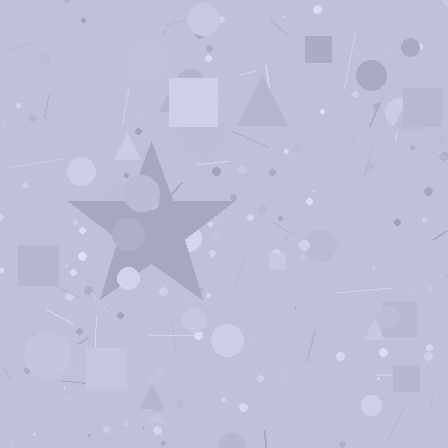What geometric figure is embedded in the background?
A star is embedded in the background.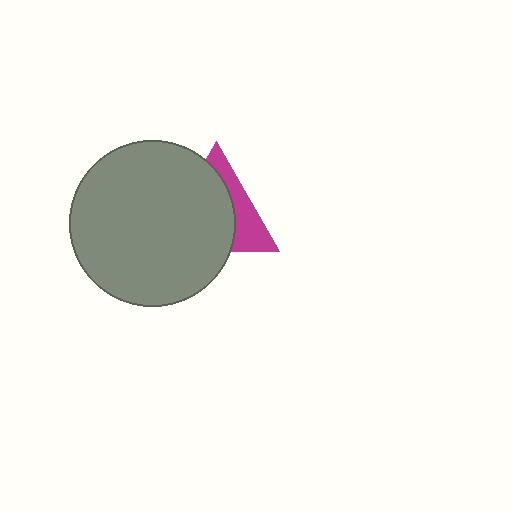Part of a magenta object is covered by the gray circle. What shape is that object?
It is a triangle.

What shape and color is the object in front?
The object in front is a gray circle.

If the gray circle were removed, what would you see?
You would see the complete magenta triangle.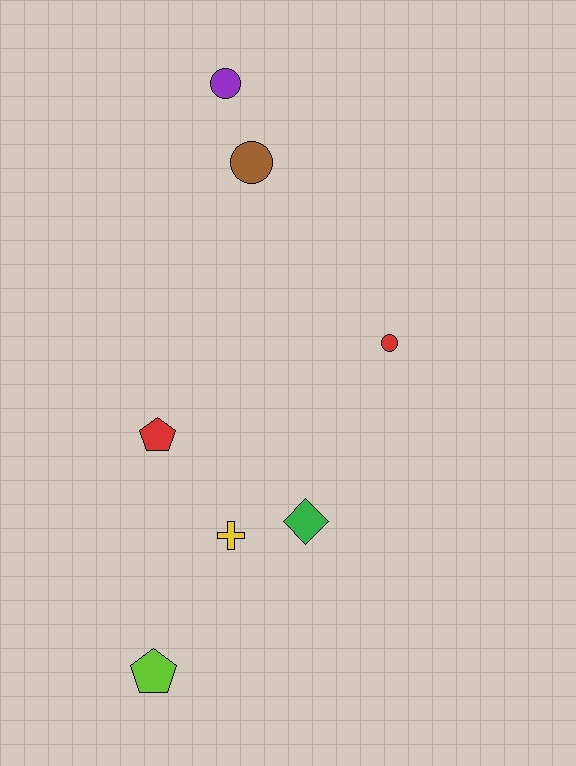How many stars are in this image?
There are no stars.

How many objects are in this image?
There are 7 objects.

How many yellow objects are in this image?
There is 1 yellow object.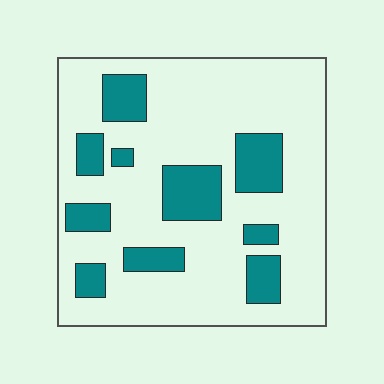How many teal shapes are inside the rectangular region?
10.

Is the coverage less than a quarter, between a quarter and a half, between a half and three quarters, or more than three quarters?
Less than a quarter.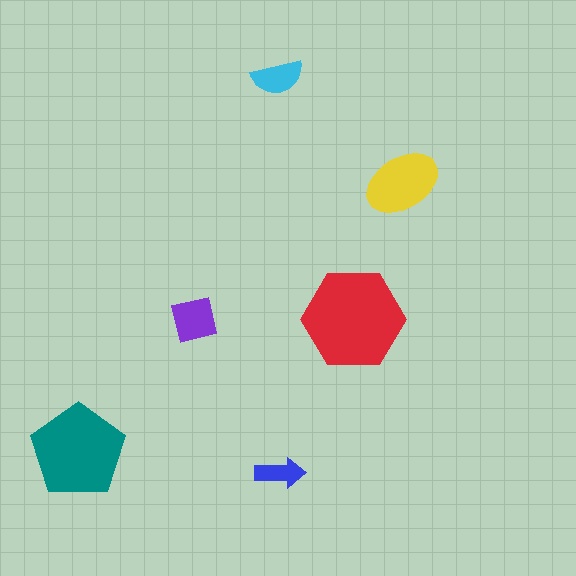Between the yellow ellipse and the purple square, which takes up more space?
The yellow ellipse.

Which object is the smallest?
The blue arrow.